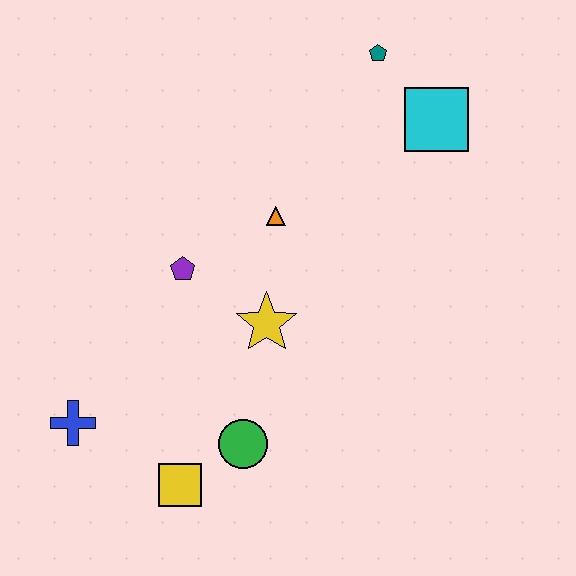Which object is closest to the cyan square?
The teal pentagon is closest to the cyan square.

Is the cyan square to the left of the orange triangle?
No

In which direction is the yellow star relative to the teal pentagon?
The yellow star is below the teal pentagon.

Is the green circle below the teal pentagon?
Yes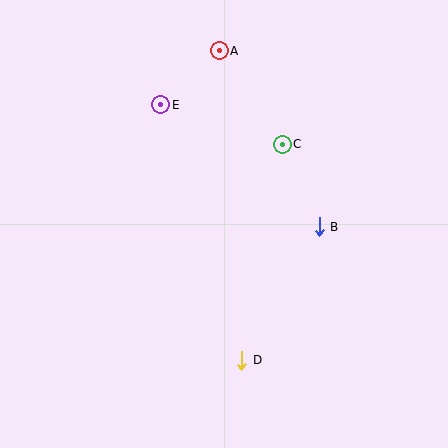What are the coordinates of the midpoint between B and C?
The midpoint between B and C is at (301, 186).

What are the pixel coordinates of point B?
Point B is at (319, 227).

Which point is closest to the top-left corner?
Point E is closest to the top-left corner.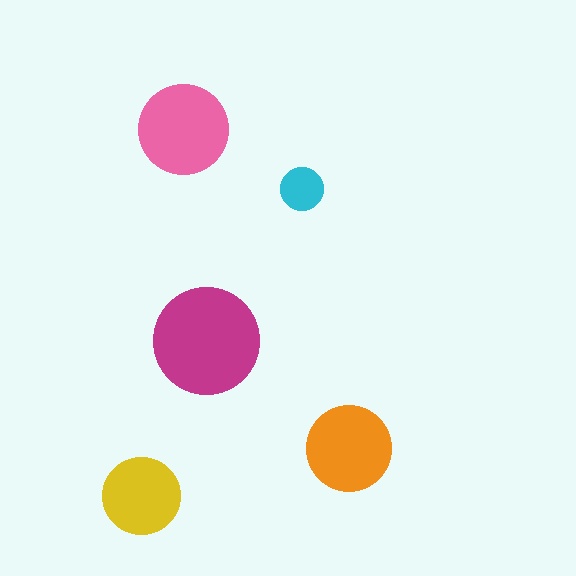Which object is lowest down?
The yellow circle is bottommost.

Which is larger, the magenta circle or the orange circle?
The magenta one.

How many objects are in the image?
There are 5 objects in the image.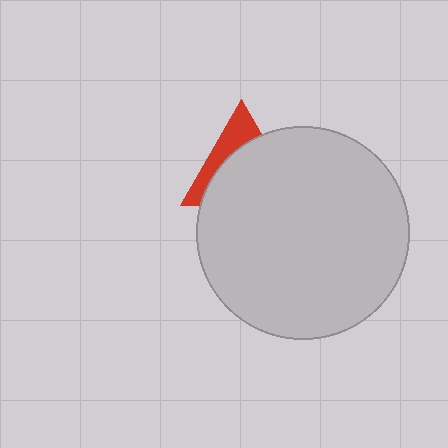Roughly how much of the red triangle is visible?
A small part of it is visible (roughly 33%).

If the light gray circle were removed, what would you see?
You would see the complete red triangle.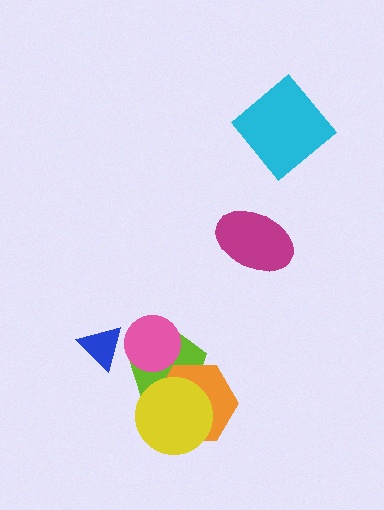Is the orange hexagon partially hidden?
Yes, it is partially covered by another shape.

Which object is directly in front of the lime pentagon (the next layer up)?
The pink circle is directly in front of the lime pentagon.